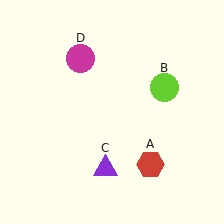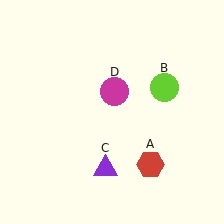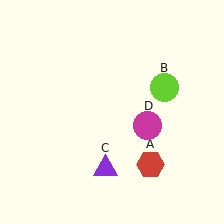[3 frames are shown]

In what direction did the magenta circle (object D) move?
The magenta circle (object D) moved down and to the right.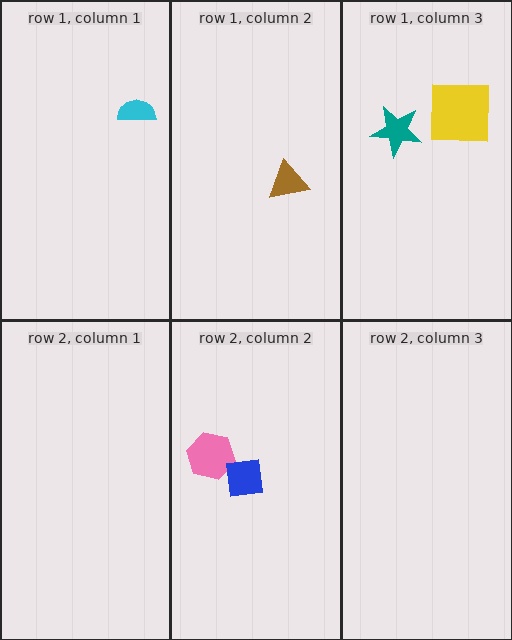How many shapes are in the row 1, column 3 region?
2.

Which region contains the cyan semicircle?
The row 1, column 1 region.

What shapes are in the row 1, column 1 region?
The cyan semicircle.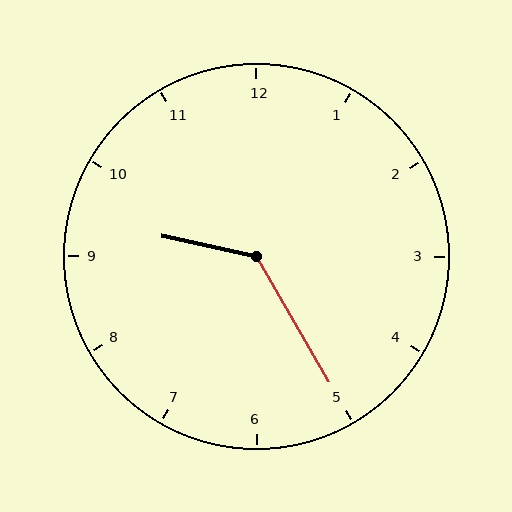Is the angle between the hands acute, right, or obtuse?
It is obtuse.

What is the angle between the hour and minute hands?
Approximately 132 degrees.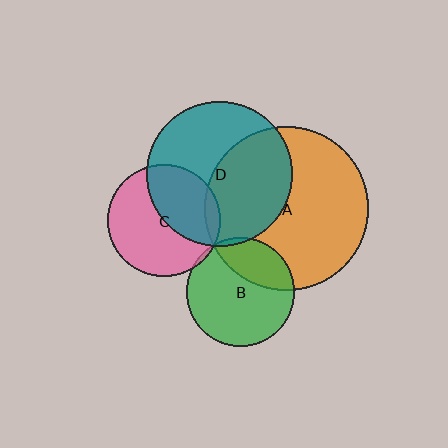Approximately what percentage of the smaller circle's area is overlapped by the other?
Approximately 45%.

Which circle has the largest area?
Circle A (orange).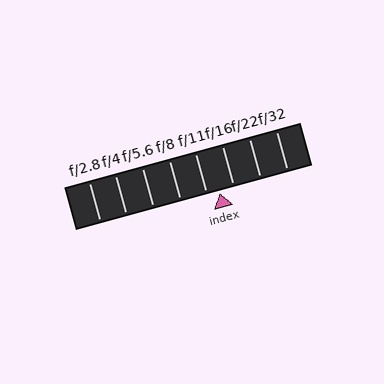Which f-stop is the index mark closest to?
The index mark is closest to f/11.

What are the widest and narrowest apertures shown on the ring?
The widest aperture shown is f/2.8 and the narrowest is f/32.